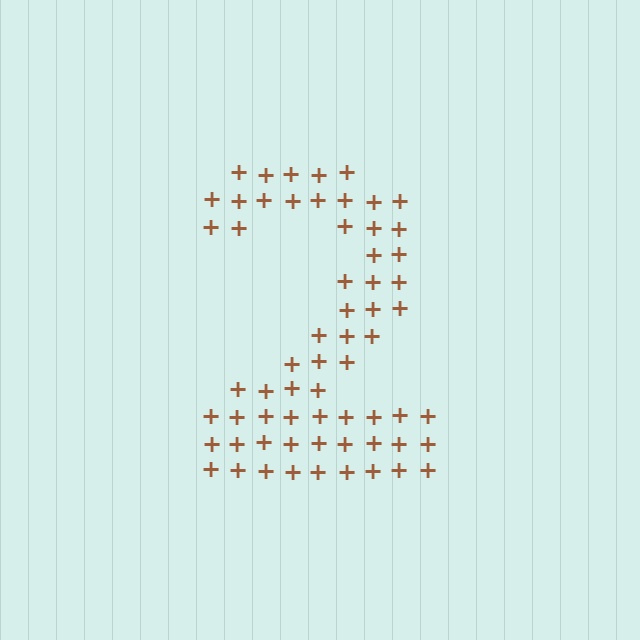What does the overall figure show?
The overall figure shows the digit 2.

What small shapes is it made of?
It is made of small plus signs.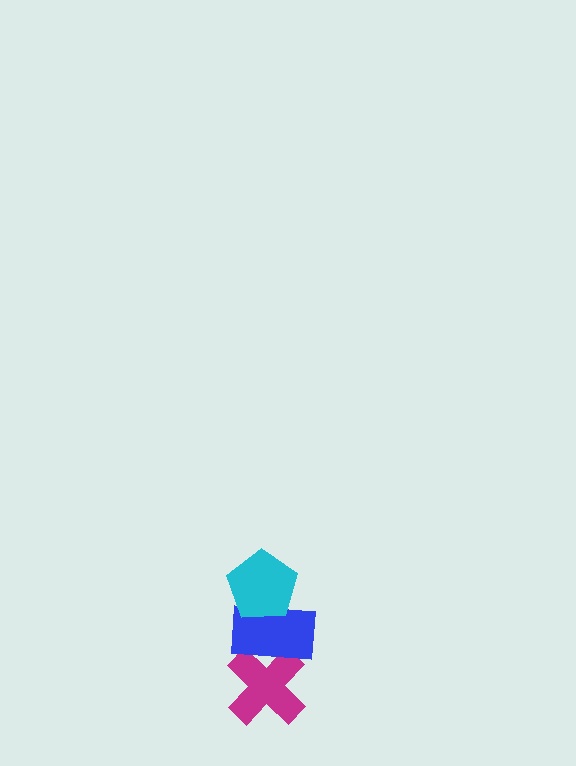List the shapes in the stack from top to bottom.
From top to bottom: the cyan pentagon, the blue rectangle, the magenta cross.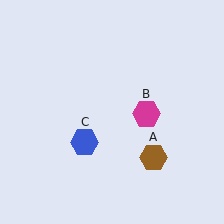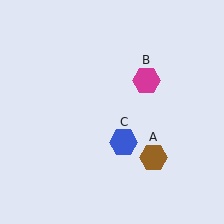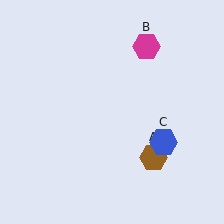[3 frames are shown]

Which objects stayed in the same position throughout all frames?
Brown hexagon (object A) remained stationary.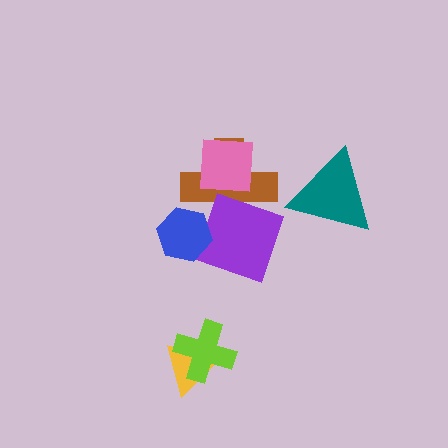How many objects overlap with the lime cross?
1 object overlaps with the lime cross.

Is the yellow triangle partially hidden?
Yes, it is partially covered by another shape.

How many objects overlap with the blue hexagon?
2 objects overlap with the blue hexagon.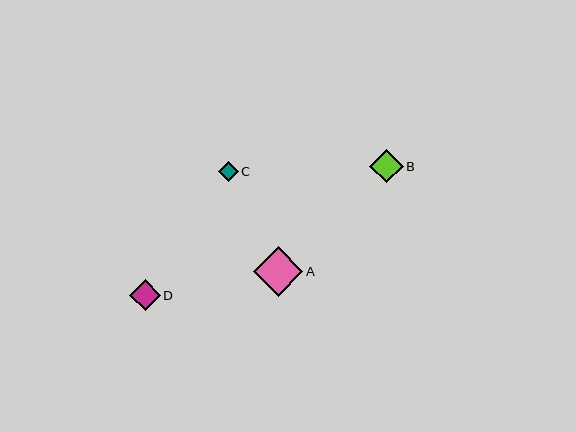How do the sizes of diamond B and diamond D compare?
Diamond B and diamond D are approximately the same size.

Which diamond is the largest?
Diamond A is the largest with a size of approximately 50 pixels.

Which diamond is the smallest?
Diamond C is the smallest with a size of approximately 20 pixels.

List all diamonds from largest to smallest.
From largest to smallest: A, B, D, C.